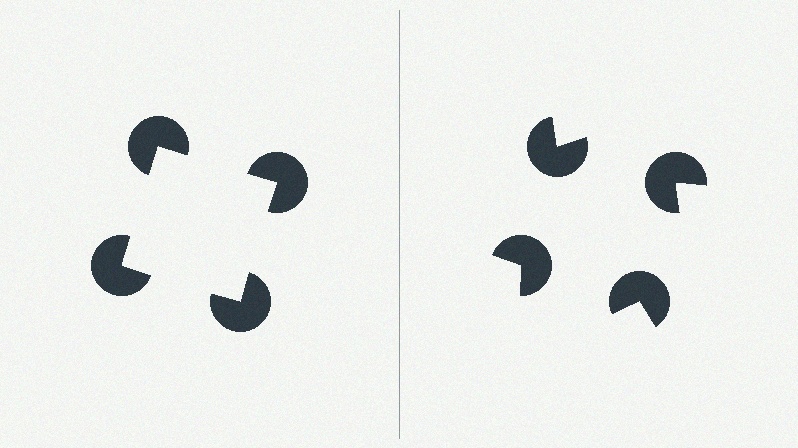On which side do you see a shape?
An illusory square appears on the left side. On the right side the wedge cuts are rotated, so no coherent shape forms.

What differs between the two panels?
The pac-man discs are positioned identically on both sides; only the wedge orientations differ. On the left they align to a square; on the right they are misaligned.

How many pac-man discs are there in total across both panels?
8 — 4 on each side.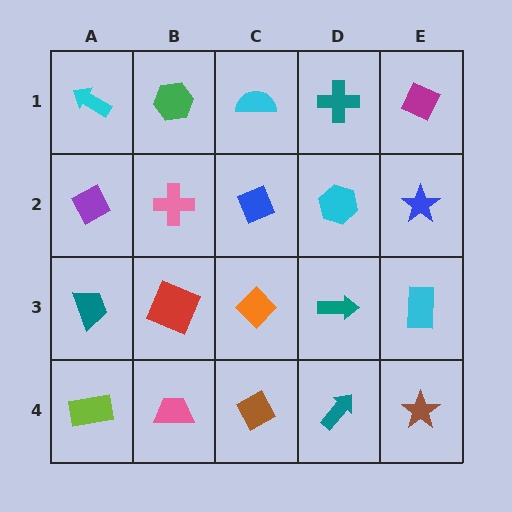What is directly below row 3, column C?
A brown diamond.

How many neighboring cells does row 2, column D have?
4.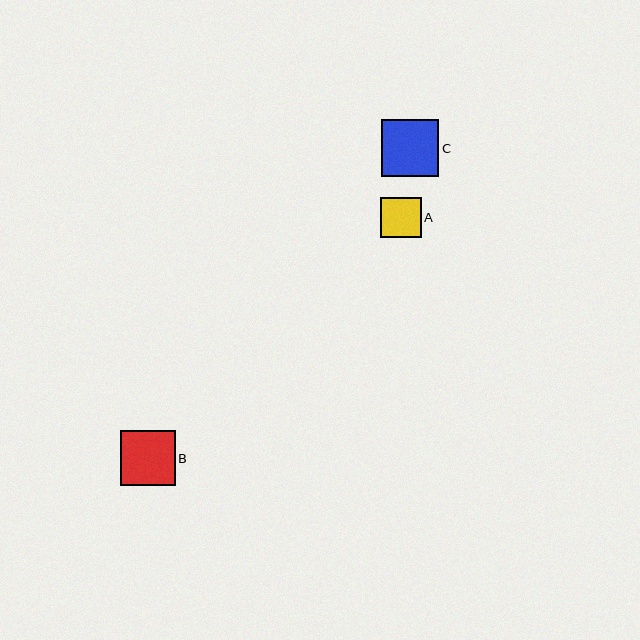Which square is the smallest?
Square A is the smallest with a size of approximately 41 pixels.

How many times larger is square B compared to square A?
Square B is approximately 1.3 times the size of square A.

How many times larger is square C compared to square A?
Square C is approximately 1.4 times the size of square A.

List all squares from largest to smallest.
From largest to smallest: C, B, A.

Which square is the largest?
Square C is the largest with a size of approximately 57 pixels.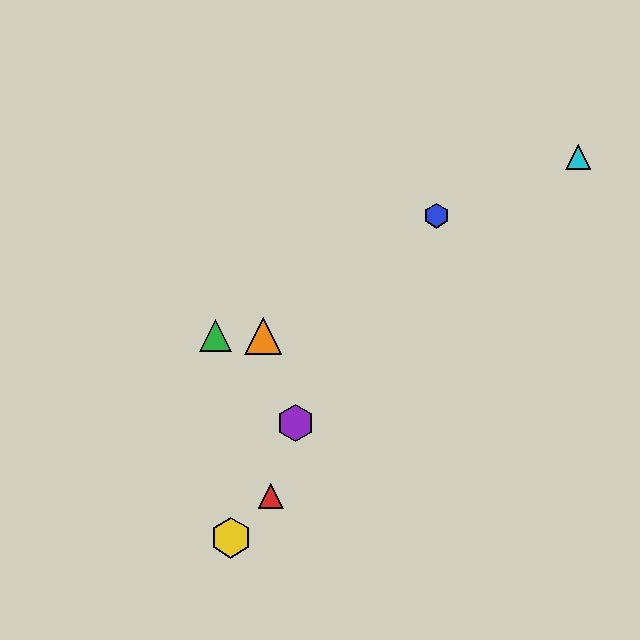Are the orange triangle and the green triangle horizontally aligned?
Yes, both are at y≈336.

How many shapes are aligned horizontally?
2 shapes (the green triangle, the orange triangle) are aligned horizontally.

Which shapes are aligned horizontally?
The green triangle, the orange triangle are aligned horizontally.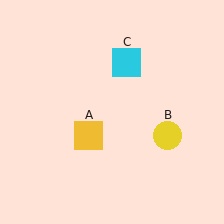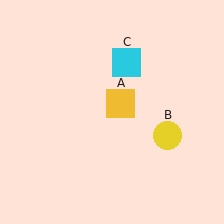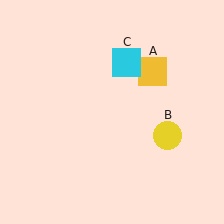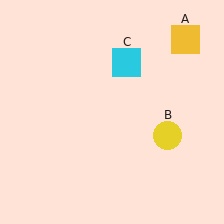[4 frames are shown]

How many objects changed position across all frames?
1 object changed position: yellow square (object A).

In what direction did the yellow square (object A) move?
The yellow square (object A) moved up and to the right.